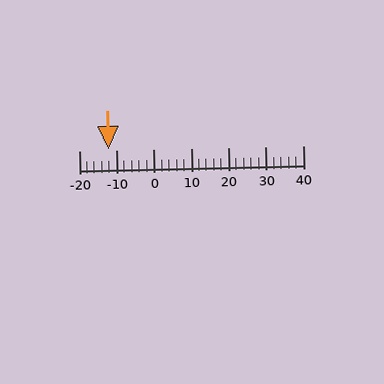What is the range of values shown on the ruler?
The ruler shows values from -20 to 40.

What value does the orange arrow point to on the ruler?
The orange arrow points to approximately -12.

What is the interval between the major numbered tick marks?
The major tick marks are spaced 10 units apart.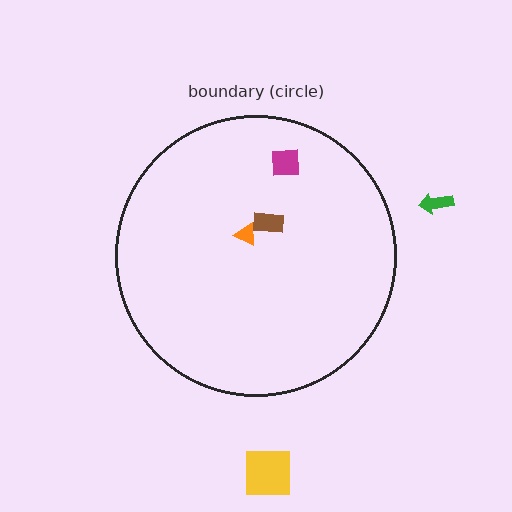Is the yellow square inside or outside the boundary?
Outside.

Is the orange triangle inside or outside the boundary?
Inside.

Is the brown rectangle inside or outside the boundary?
Inside.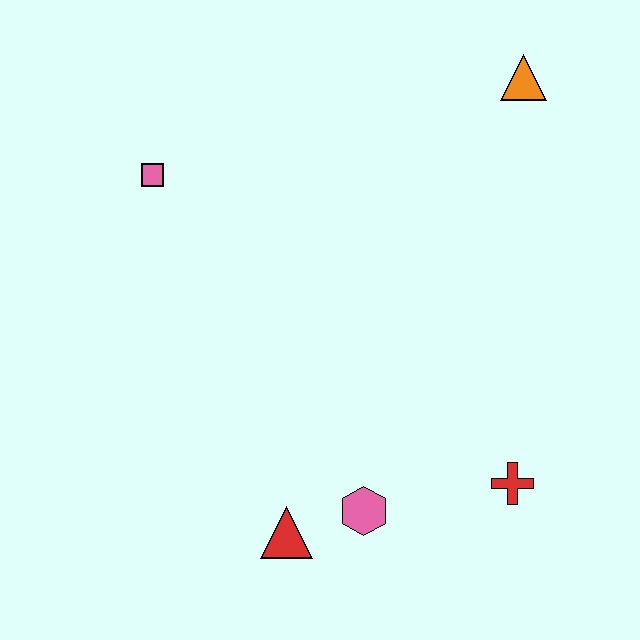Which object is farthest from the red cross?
The pink square is farthest from the red cross.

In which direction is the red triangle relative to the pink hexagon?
The red triangle is to the left of the pink hexagon.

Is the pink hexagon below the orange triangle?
Yes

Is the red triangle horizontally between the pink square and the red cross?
Yes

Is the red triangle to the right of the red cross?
No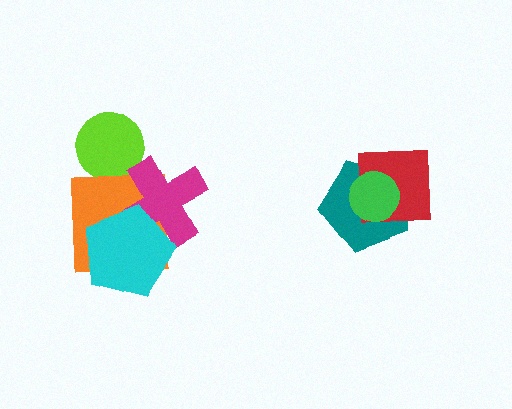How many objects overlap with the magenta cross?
2 objects overlap with the magenta cross.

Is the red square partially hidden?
Yes, it is partially covered by another shape.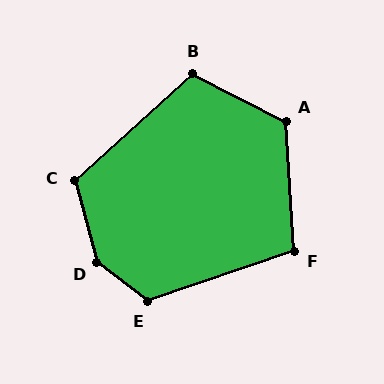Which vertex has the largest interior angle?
D, at approximately 143 degrees.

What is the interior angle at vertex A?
Approximately 120 degrees (obtuse).